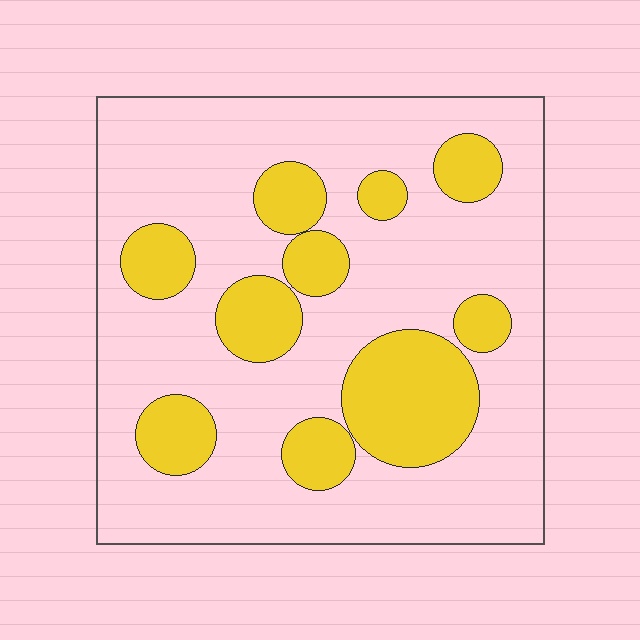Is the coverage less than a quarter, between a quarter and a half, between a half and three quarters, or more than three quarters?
Between a quarter and a half.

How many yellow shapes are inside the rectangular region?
10.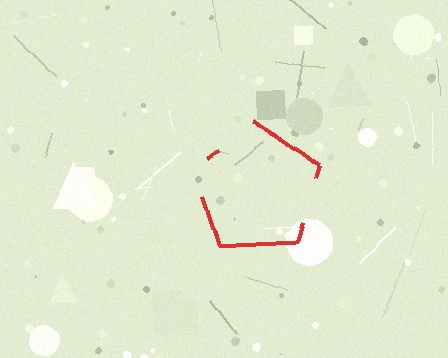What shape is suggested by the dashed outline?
The dashed outline suggests a pentagon.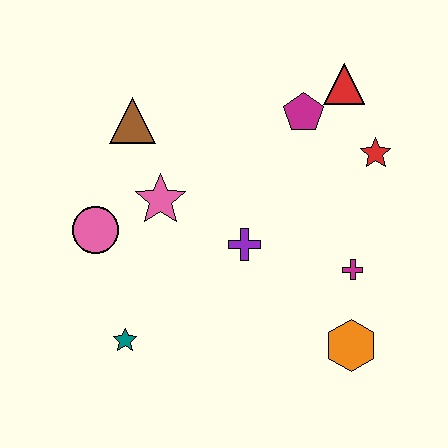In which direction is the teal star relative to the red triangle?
The teal star is below the red triangle.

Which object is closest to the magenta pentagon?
The red triangle is closest to the magenta pentagon.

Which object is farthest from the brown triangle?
The orange hexagon is farthest from the brown triangle.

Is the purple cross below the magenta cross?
No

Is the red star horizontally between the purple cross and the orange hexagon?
No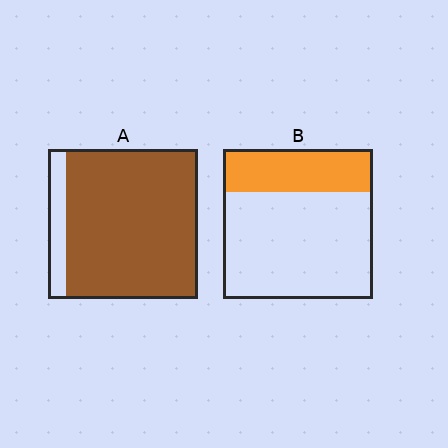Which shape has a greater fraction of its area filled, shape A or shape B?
Shape A.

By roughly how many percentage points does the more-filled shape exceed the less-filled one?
By roughly 60 percentage points (A over B).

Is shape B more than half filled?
No.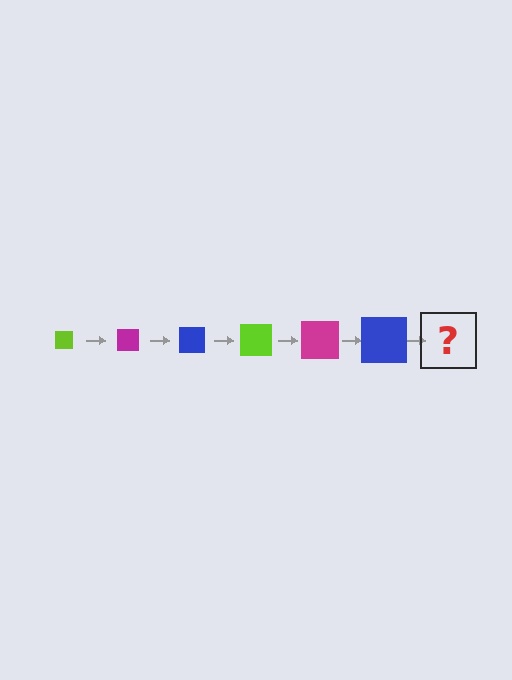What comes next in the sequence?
The next element should be a lime square, larger than the previous one.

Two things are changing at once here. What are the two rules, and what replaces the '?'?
The two rules are that the square grows larger each step and the color cycles through lime, magenta, and blue. The '?' should be a lime square, larger than the previous one.